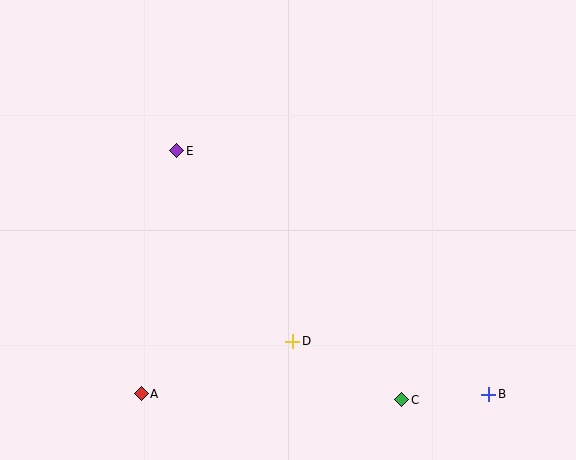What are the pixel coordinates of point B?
Point B is at (489, 394).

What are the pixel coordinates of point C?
Point C is at (402, 400).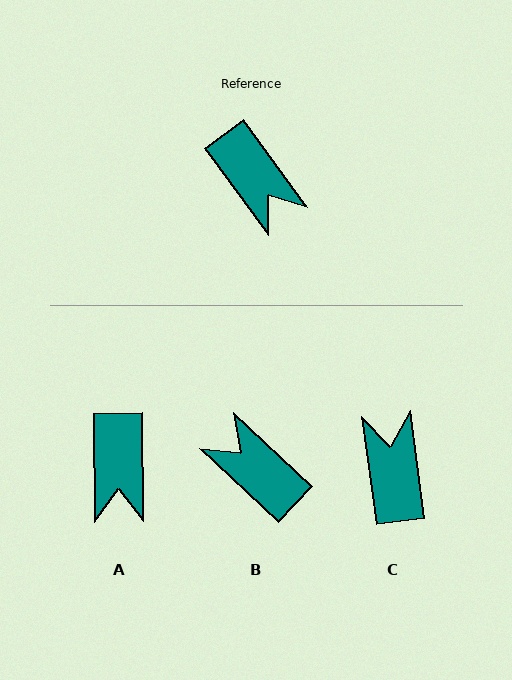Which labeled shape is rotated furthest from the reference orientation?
B, about 169 degrees away.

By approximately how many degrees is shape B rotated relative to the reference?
Approximately 169 degrees clockwise.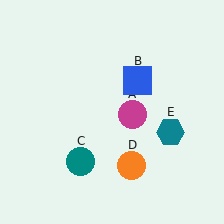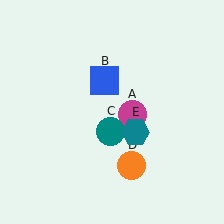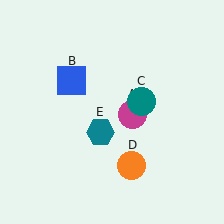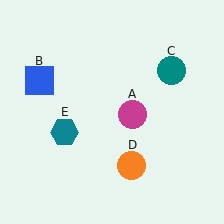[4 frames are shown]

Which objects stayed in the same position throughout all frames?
Magenta circle (object A) and orange circle (object D) remained stationary.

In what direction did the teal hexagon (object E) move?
The teal hexagon (object E) moved left.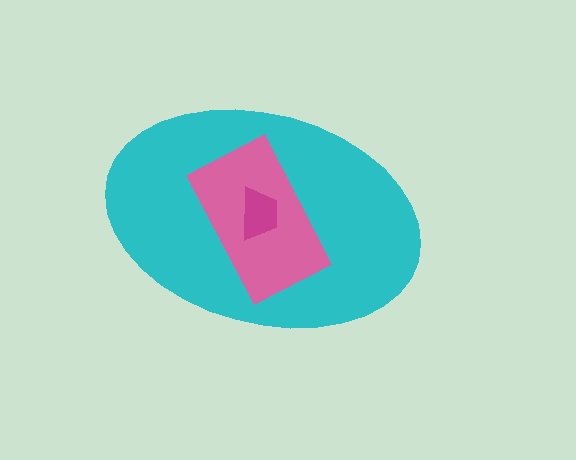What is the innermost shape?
The magenta trapezoid.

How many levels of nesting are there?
3.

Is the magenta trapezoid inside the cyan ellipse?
Yes.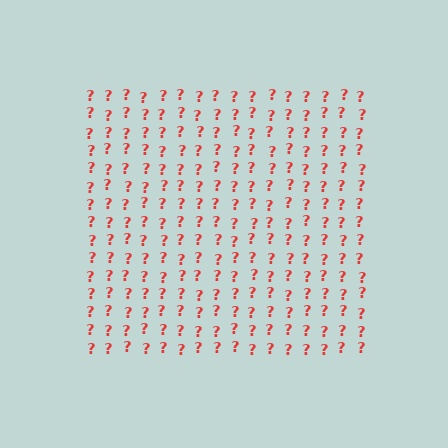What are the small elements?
The small elements are question marks.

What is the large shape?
The large shape is a square.